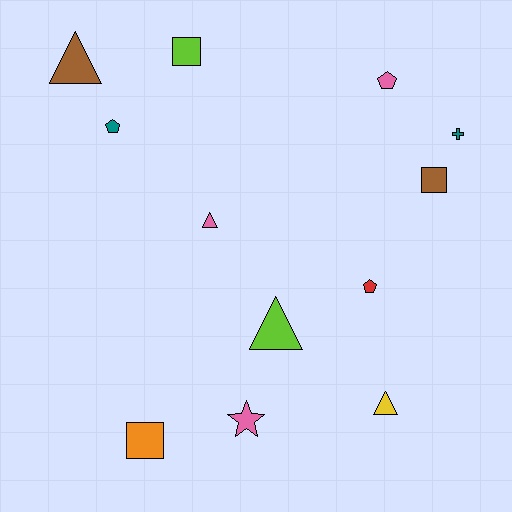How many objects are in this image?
There are 12 objects.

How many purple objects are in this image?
There are no purple objects.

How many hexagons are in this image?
There are no hexagons.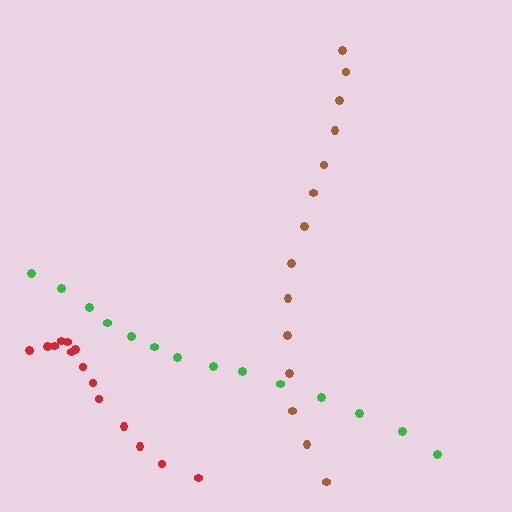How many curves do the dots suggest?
There are 3 distinct paths.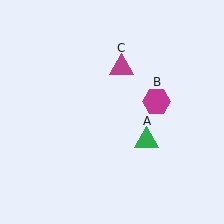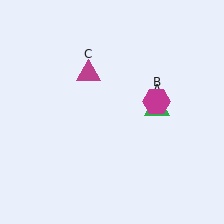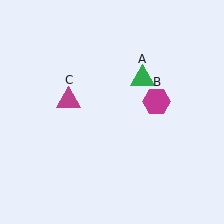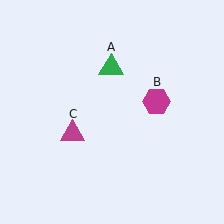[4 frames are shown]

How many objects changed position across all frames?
2 objects changed position: green triangle (object A), magenta triangle (object C).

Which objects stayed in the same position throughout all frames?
Magenta hexagon (object B) remained stationary.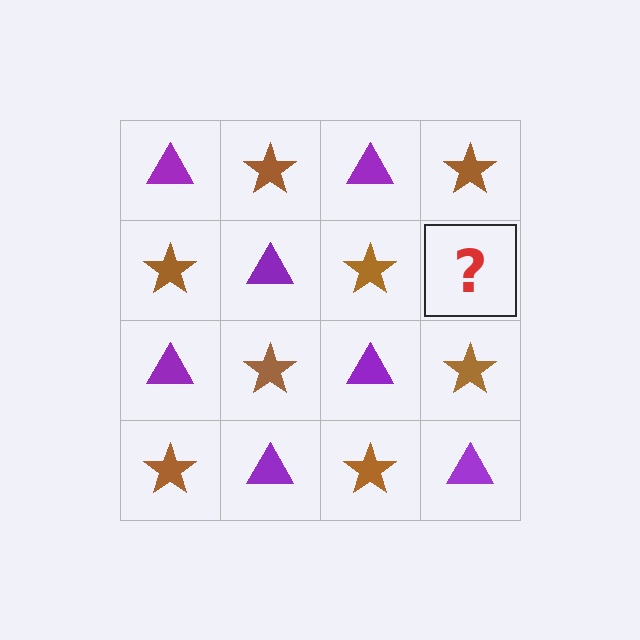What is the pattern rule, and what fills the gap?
The rule is that it alternates purple triangle and brown star in a checkerboard pattern. The gap should be filled with a purple triangle.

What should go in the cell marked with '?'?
The missing cell should contain a purple triangle.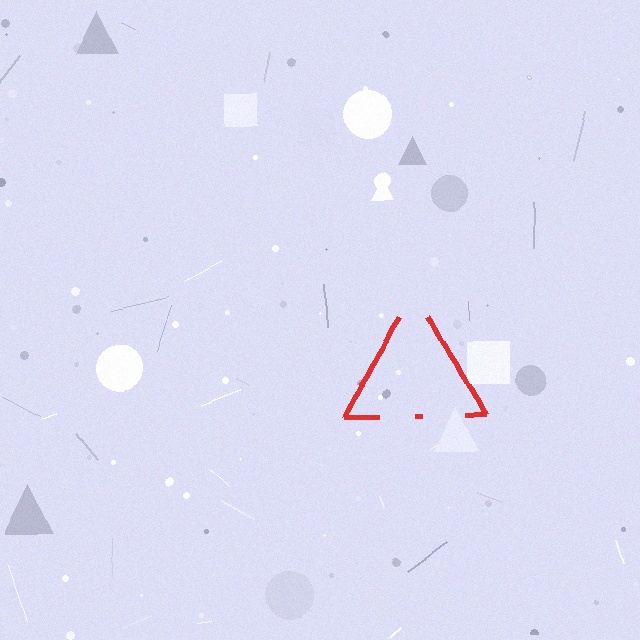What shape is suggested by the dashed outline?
The dashed outline suggests a triangle.